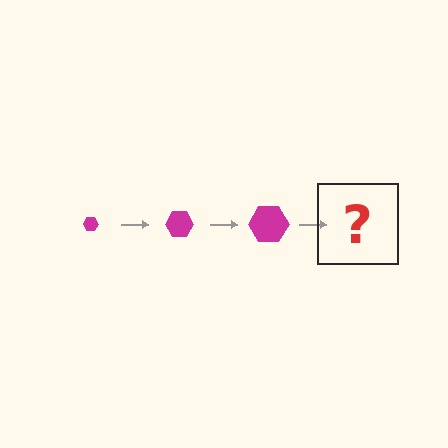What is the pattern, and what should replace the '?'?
The pattern is that the hexagon gets progressively larger each step. The '?' should be a magenta hexagon, larger than the previous one.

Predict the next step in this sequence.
The next step is a magenta hexagon, larger than the previous one.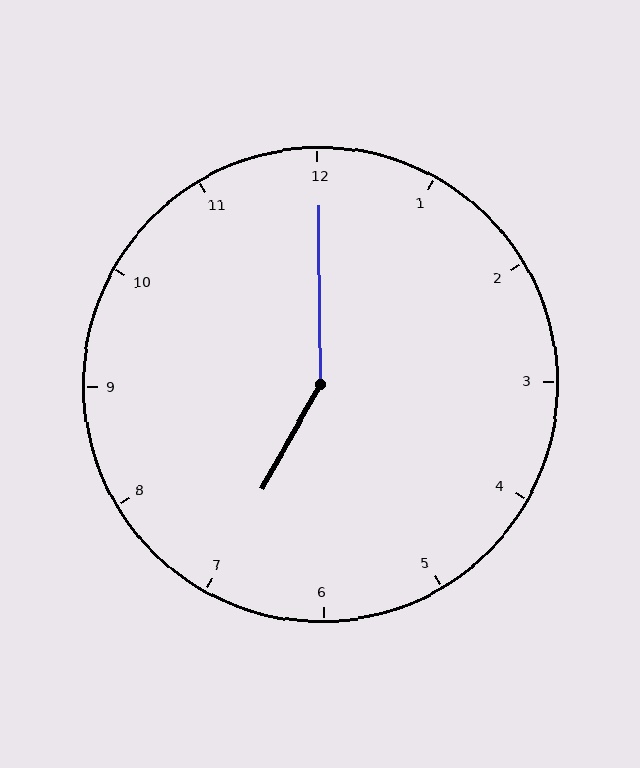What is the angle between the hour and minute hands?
Approximately 150 degrees.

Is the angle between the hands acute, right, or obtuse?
It is obtuse.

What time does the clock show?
7:00.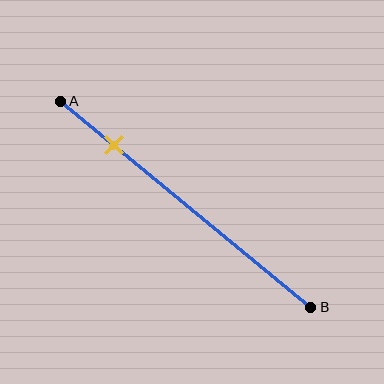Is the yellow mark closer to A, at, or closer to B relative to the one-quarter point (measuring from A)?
The yellow mark is closer to point A than the one-quarter point of segment AB.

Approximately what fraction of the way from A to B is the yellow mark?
The yellow mark is approximately 20% of the way from A to B.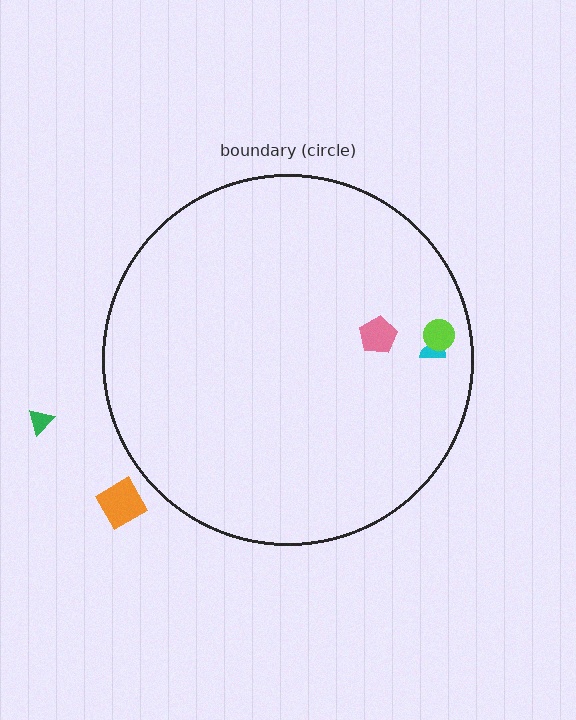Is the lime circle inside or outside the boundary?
Inside.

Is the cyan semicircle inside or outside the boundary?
Inside.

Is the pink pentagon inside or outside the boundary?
Inside.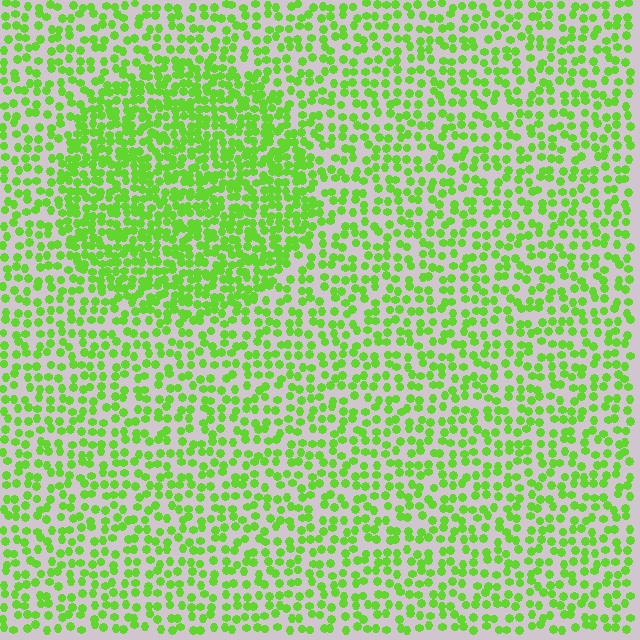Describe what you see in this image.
The image contains small lime elements arranged at two different densities. A circle-shaped region is visible where the elements are more densely packed than the surrounding area.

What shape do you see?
I see a circle.